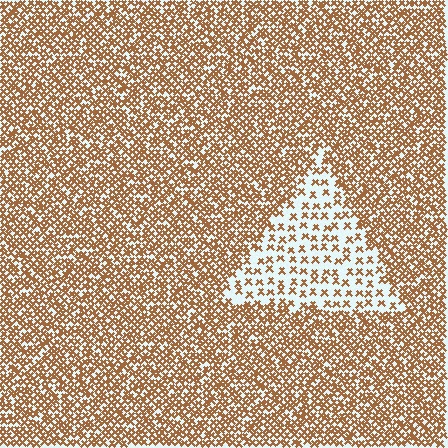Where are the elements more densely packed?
The elements are more densely packed outside the triangle boundary.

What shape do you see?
I see a triangle.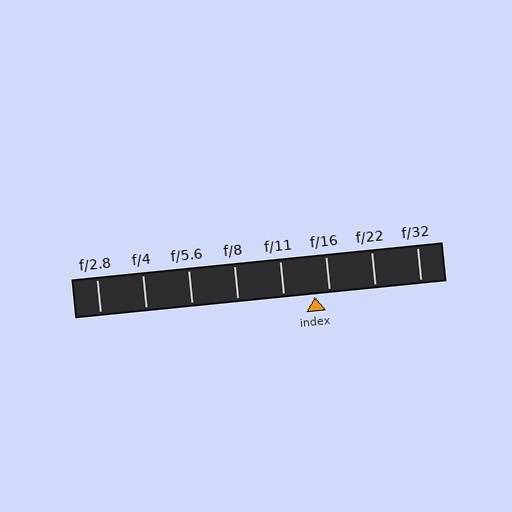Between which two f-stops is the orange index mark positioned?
The index mark is between f/11 and f/16.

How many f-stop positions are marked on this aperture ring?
There are 8 f-stop positions marked.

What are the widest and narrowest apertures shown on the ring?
The widest aperture shown is f/2.8 and the narrowest is f/32.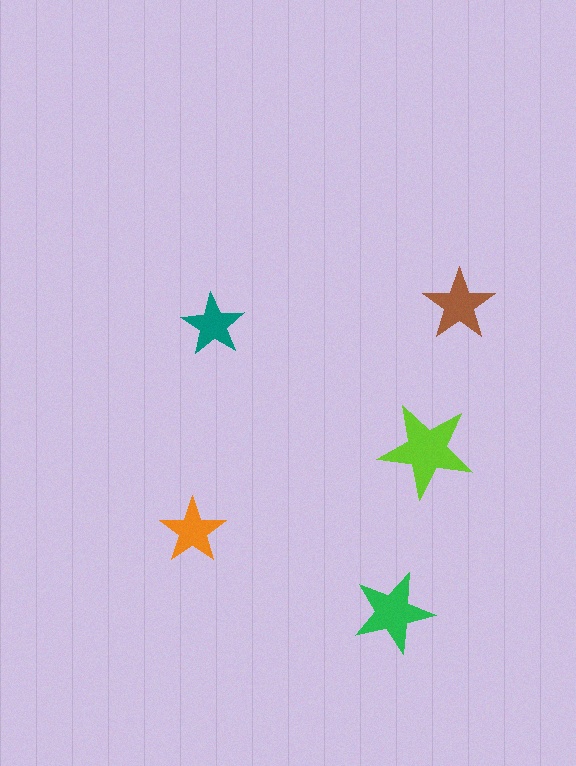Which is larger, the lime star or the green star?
The lime one.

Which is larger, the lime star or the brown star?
The lime one.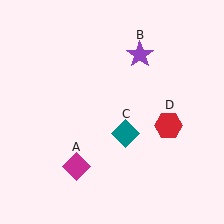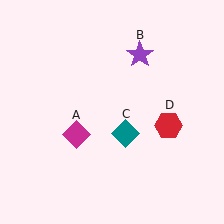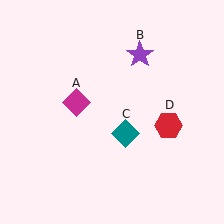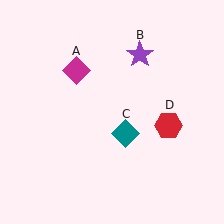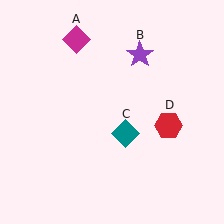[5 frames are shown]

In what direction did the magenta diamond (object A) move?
The magenta diamond (object A) moved up.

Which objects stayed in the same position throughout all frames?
Purple star (object B) and teal diamond (object C) and red hexagon (object D) remained stationary.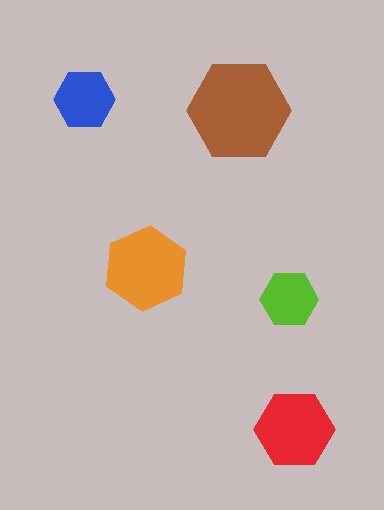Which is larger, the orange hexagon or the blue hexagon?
The orange one.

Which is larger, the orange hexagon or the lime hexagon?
The orange one.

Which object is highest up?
The blue hexagon is topmost.